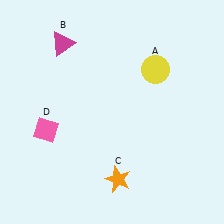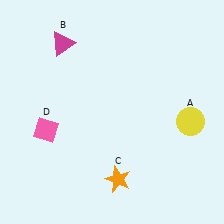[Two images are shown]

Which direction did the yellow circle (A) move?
The yellow circle (A) moved down.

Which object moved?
The yellow circle (A) moved down.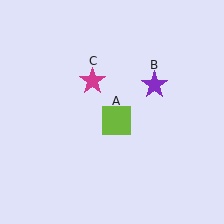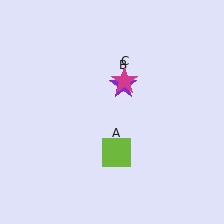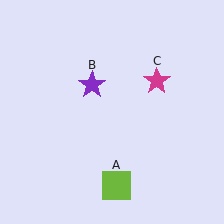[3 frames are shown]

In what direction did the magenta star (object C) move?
The magenta star (object C) moved right.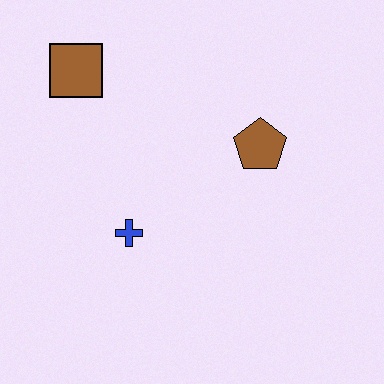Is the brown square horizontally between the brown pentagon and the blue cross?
No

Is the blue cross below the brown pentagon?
Yes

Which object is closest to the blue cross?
The brown pentagon is closest to the blue cross.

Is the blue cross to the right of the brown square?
Yes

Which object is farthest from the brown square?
The brown pentagon is farthest from the brown square.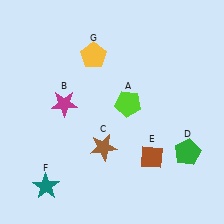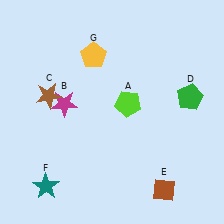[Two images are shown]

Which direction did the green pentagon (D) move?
The green pentagon (D) moved up.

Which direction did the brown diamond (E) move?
The brown diamond (E) moved down.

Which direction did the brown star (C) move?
The brown star (C) moved left.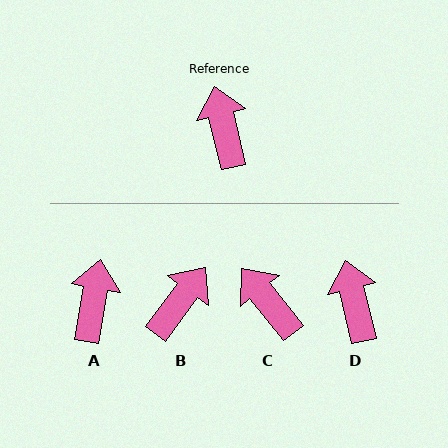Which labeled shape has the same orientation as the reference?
D.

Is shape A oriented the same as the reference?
No, it is off by about 23 degrees.